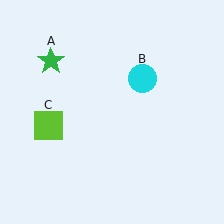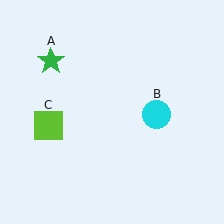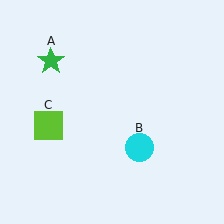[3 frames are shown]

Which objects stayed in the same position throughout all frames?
Green star (object A) and lime square (object C) remained stationary.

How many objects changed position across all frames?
1 object changed position: cyan circle (object B).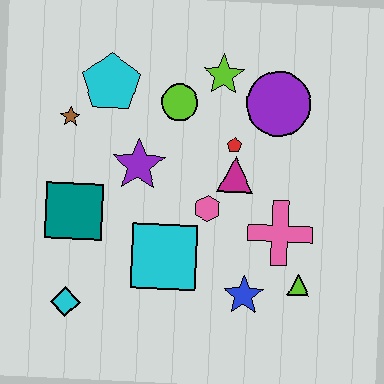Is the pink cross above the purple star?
No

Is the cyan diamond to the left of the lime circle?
Yes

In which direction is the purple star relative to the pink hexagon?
The purple star is to the left of the pink hexagon.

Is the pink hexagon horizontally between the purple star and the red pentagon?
Yes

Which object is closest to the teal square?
The purple star is closest to the teal square.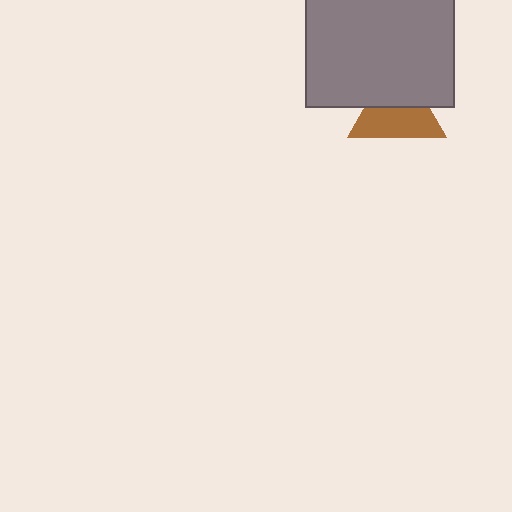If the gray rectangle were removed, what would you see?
You would see the complete brown triangle.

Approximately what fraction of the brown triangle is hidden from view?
Roughly 43% of the brown triangle is hidden behind the gray rectangle.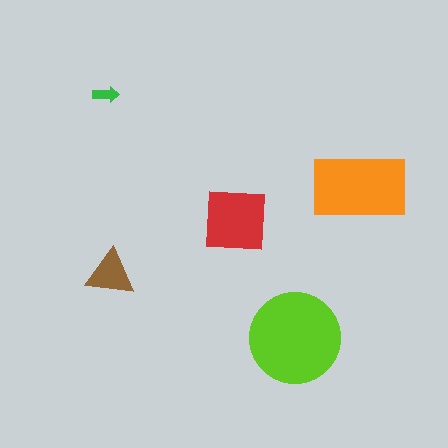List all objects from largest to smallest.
The lime circle, the orange rectangle, the red square, the brown triangle, the green arrow.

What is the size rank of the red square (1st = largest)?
3rd.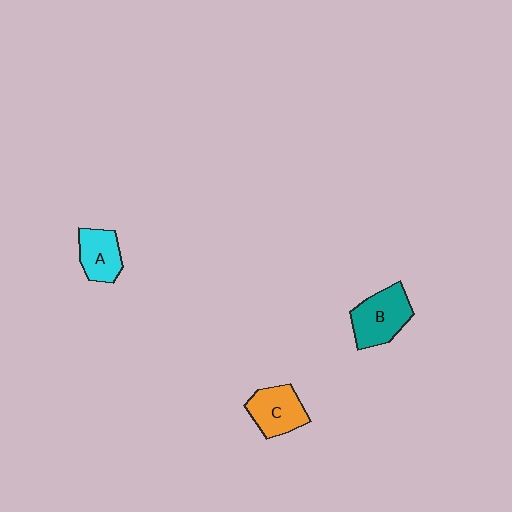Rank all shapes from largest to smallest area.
From largest to smallest: B (teal), C (orange), A (cyan).